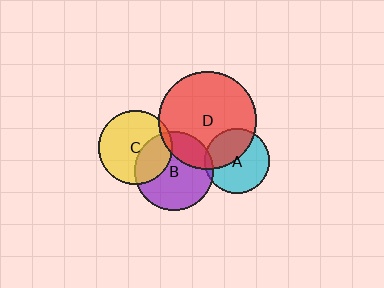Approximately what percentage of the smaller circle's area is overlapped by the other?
Approximately 5%.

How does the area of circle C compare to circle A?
Approximately 1.3 times.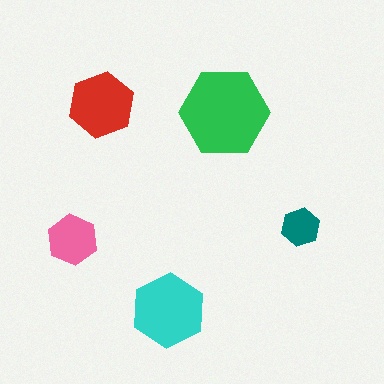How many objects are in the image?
There are 5 objects in the image.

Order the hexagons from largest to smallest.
the green one, the cyan one, the red one, the pink one, the teal one.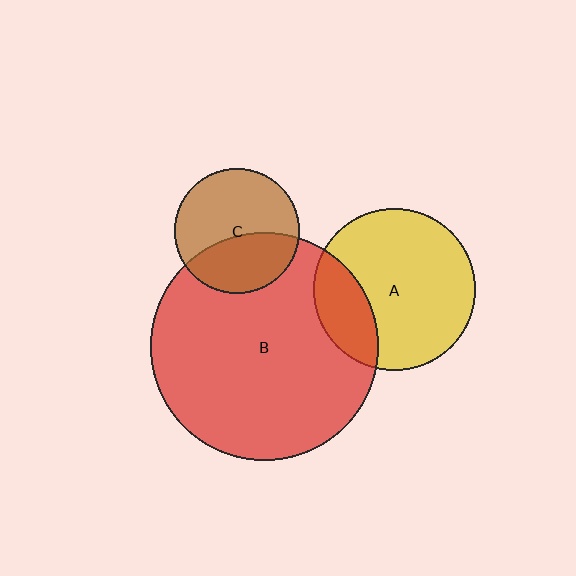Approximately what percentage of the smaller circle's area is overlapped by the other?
Approximately 25%.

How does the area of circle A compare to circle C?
Approximately 1.7 times.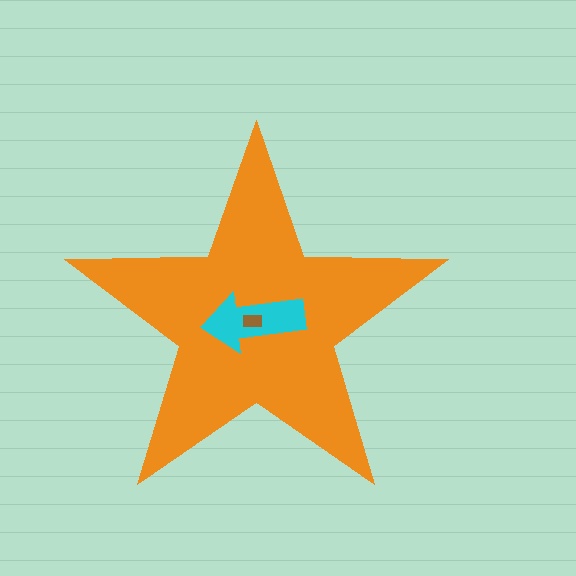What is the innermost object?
The brown rectangle.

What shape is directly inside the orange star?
The cyan arrow.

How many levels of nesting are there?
3.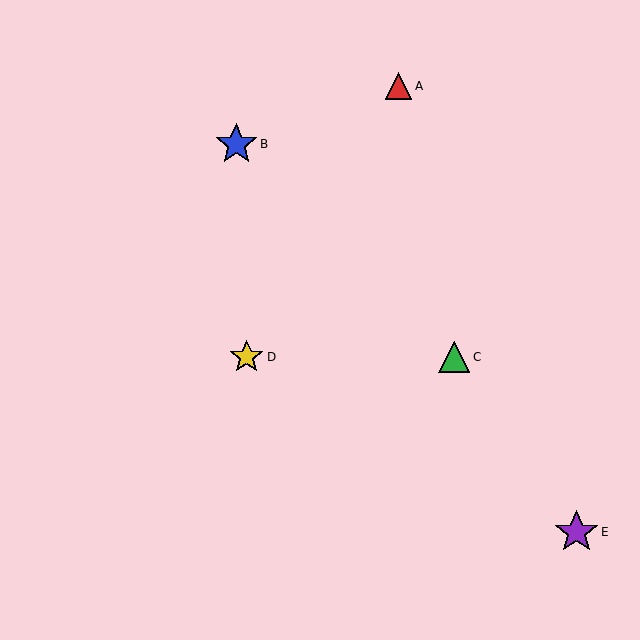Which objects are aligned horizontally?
Objects C, D are aligned horizontally.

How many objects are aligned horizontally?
2 objects (C, D) are aligned horizontally.